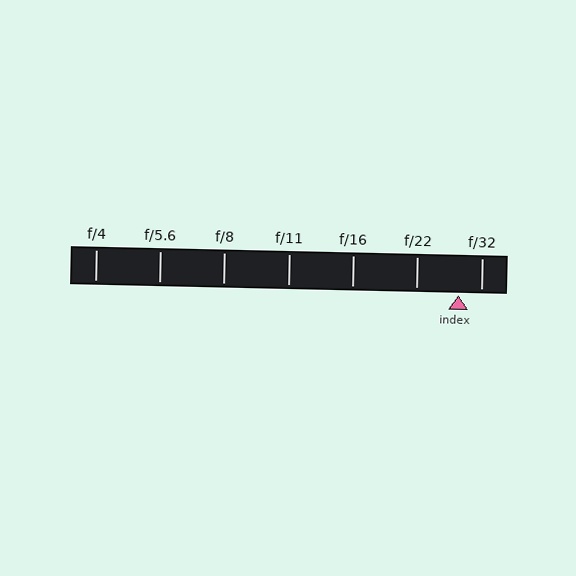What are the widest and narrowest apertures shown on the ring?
The widest aperture shown is f/4 and the narrowest is f/32.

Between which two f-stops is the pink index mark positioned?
The index mark is between f/22 and f/32.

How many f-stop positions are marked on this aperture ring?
There are 7 f-stop positions marked.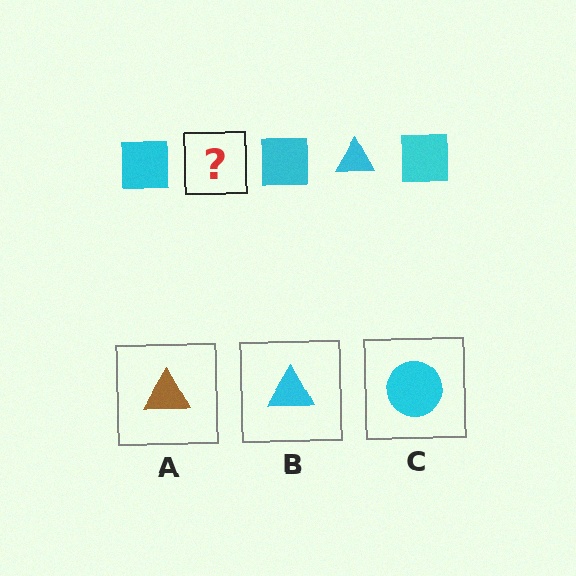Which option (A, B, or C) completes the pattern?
B.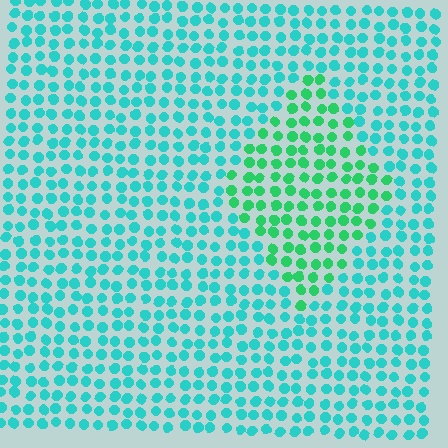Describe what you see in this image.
The image is filled with small cyan elements in a uniform arrangement. A diamond-shaped region is visible where the elements are tinted to a slightly different hue, forming a subtle color boundary.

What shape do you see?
I see a diamond.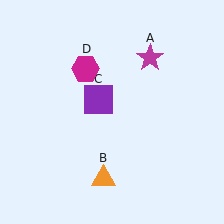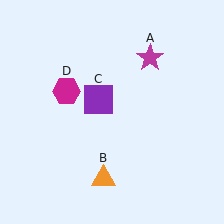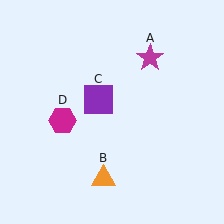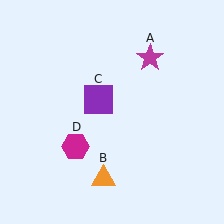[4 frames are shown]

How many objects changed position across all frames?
1 object changed position: magenta hexagon (object D).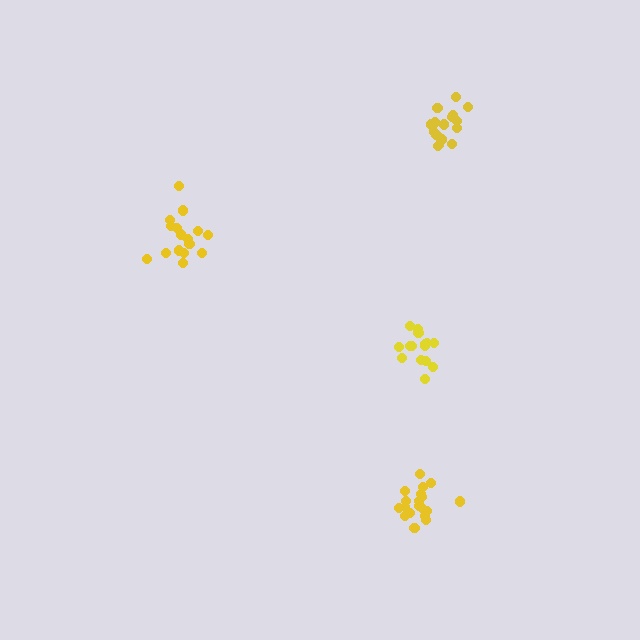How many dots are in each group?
Group 1: 15 dots, Group 2: 17 dots, Group 3: 19 dots, Group 4: 16 dots (67 total).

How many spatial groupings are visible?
There are 4 spatial groupings.